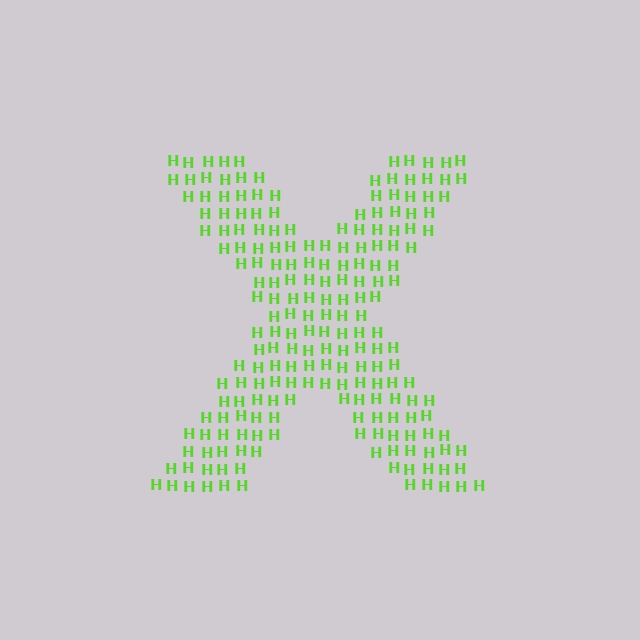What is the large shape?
The large shape is the letter X.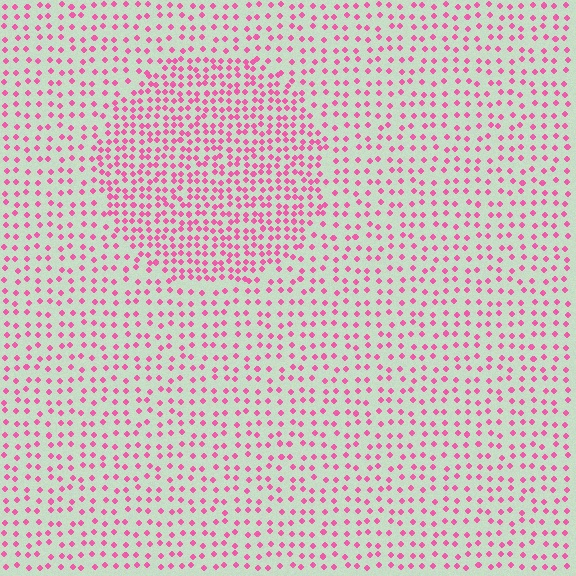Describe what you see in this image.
The image contains small pink elements arranged at two different densities. A circle-shaped region is visible where the elements are more densely packed than the surrounding area.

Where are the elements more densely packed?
The elements are more densely packed inside the circle boundary.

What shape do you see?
I see a circle.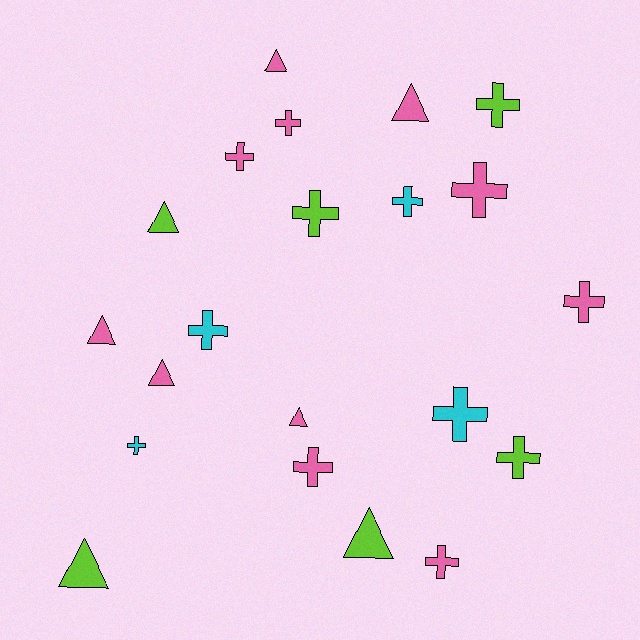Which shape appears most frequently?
Cross, with 13 objects.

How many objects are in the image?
There are 21 objects.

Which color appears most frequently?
Pink, with 11 objects.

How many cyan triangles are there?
There are no cyan triangles.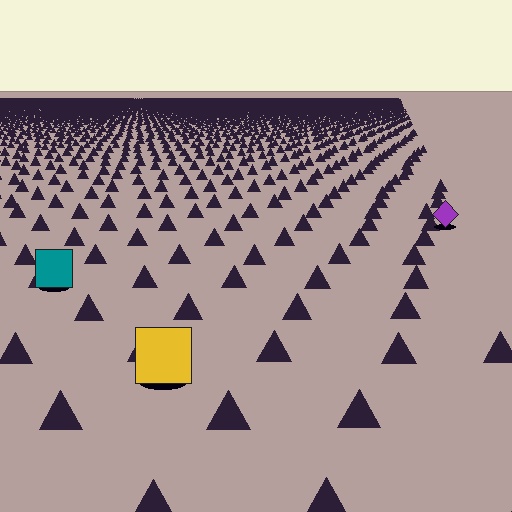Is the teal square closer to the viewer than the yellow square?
No. The yellow square is closer — you can tell from the texture gradient: the ground texture is coarser near it.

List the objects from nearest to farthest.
From nearest to farthest: the yellow square, the teal square, the purple diamond.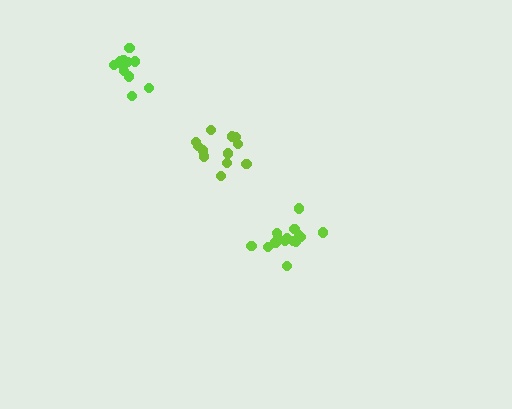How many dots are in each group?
Group 1: 16 dots, Group 2: 11 dots, Group 3: 12 dots (39 total).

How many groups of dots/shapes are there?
There are 3 groups.